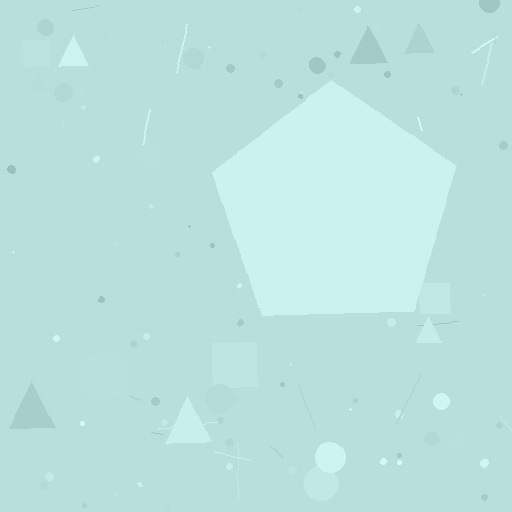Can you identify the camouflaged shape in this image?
The camouflaged shape is a pentagon.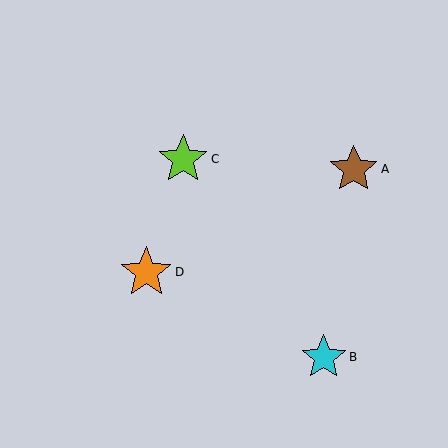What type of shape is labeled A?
Shape A is a brown star.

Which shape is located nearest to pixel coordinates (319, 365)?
The cyan star (labeled B) at (324, 357) is nearest to that location.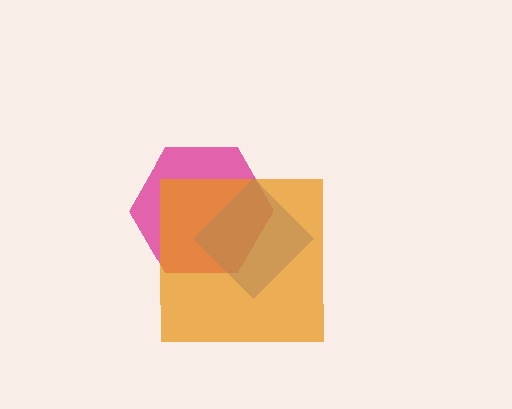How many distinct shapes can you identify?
There are 3 distinct shapes: a magenta hexagon, a blue diamond, an orange square.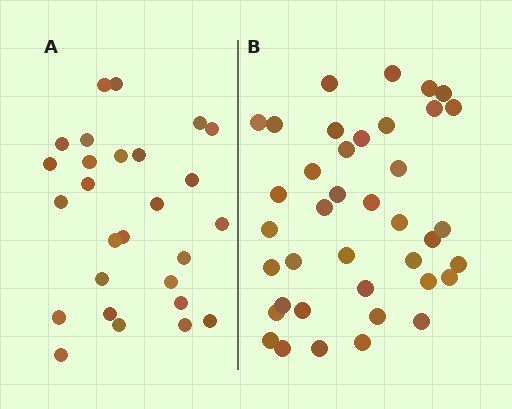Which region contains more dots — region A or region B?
Region B (the right region) has more dots.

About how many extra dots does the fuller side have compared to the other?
Region B has roughly 12 or so more dots than region A.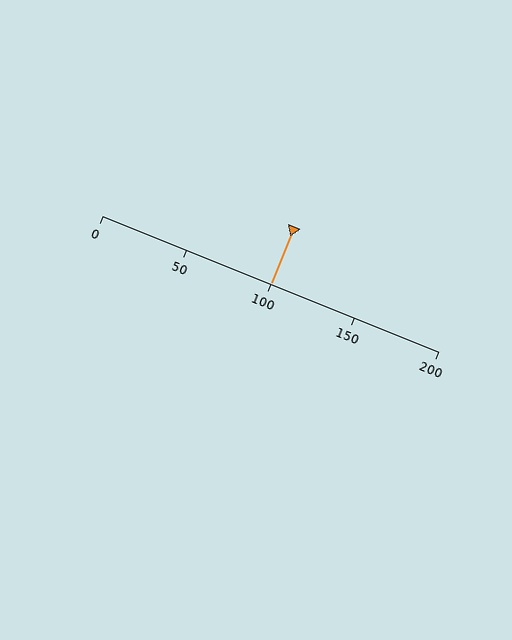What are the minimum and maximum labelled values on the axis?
The axis runs from 0 to 200.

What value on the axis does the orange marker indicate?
The marker indicates approximately 100.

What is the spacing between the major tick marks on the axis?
The major ticks are spaced 50 apart.